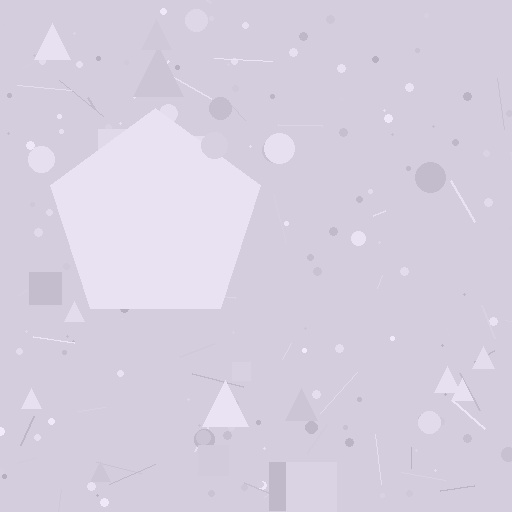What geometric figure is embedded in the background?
A pentagon is embedded in the background.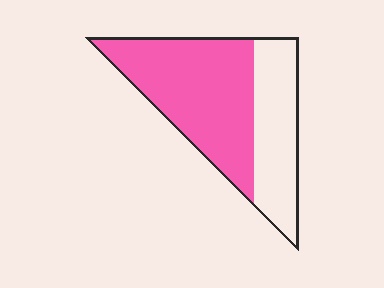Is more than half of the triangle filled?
Yes.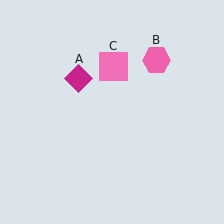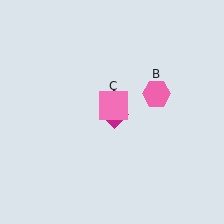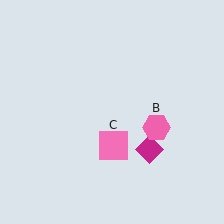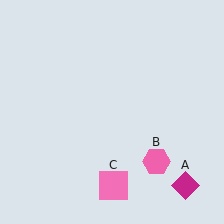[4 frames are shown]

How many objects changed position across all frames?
3 objects changed position: magenta diamond (object A), pink hexagon (object B), pink square (object C).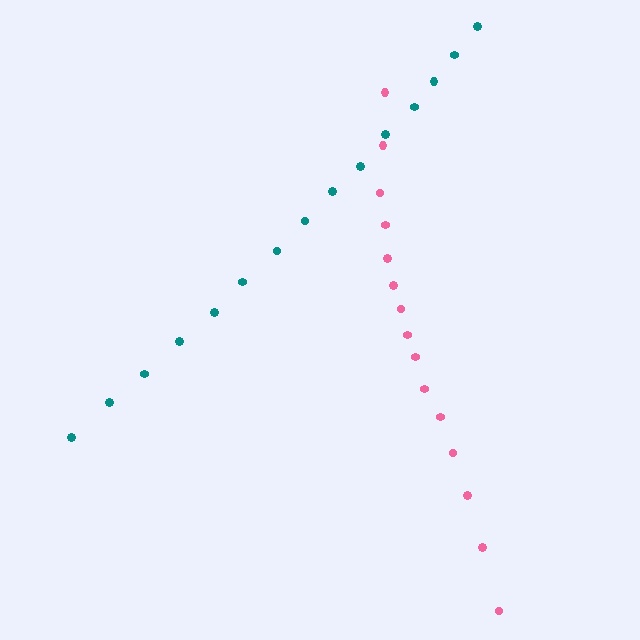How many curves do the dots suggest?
There are 2 distinct paths.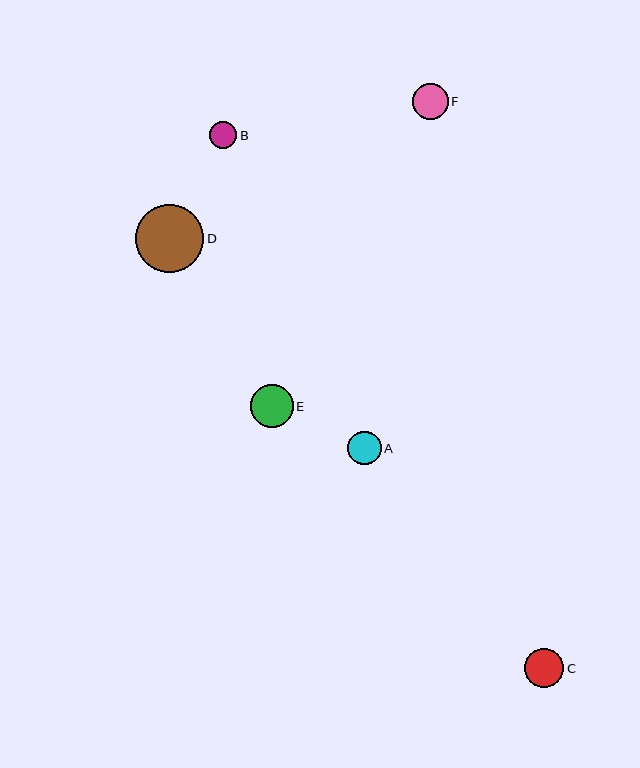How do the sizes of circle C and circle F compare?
Circle C and circle F are approximately the same size.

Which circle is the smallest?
Circle B is the smallest with a size of approximately 27 pixels.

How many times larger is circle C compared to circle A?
Circle C is approximately 1.2 times the size of circle A.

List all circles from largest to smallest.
From largest to smallest: D, E, C, F, A, B.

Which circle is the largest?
Circle D is the largest with a size of approximately 68 pixels.